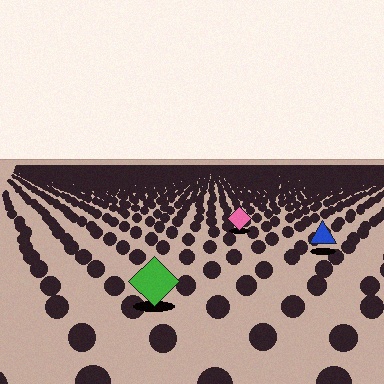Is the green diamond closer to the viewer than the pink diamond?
Yes. The green diamond is closer — you can tell from the texture gradient: the ground texture is coarser near it.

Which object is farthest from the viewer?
The pink diamond is farthest from the viewer. It appears smaller and the ground texture around it is denser.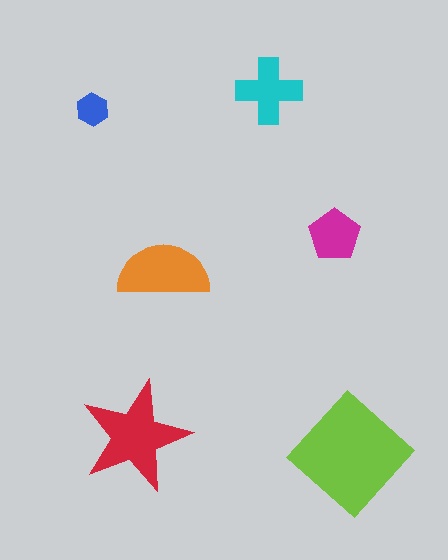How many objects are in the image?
There are 6 objects in the image.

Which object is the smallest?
The blue hexagon.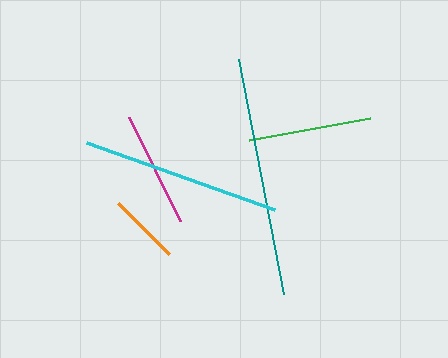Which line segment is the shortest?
The orange line is the shortest at approximately 73 pixels.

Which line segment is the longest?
The teal line is the longest at approximately 239 pixels.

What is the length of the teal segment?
The teal segment is approximately 239 pixels long.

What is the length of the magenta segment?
The magenta segment is approximately 116 pixels long.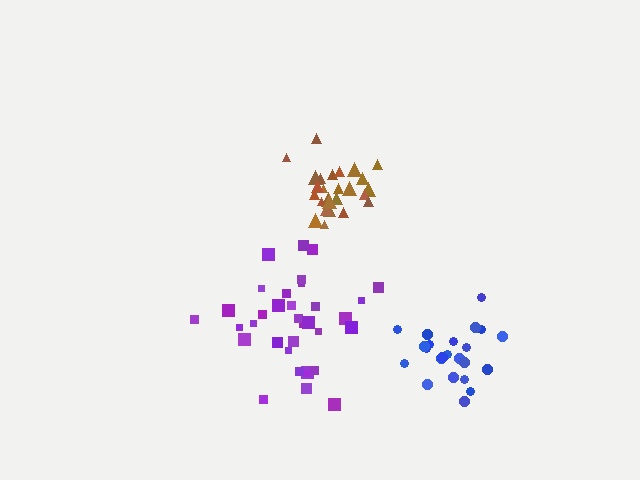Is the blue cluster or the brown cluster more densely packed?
Blue.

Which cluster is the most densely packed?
Blue.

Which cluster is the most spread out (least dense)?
Purple.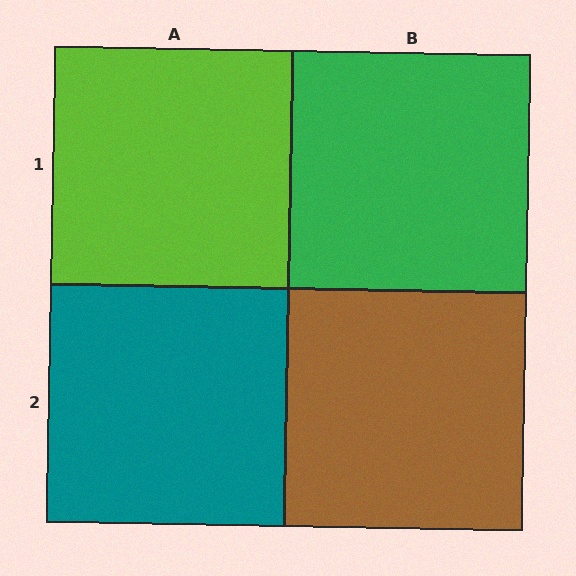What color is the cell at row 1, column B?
Green.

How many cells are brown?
1 cell is brown.